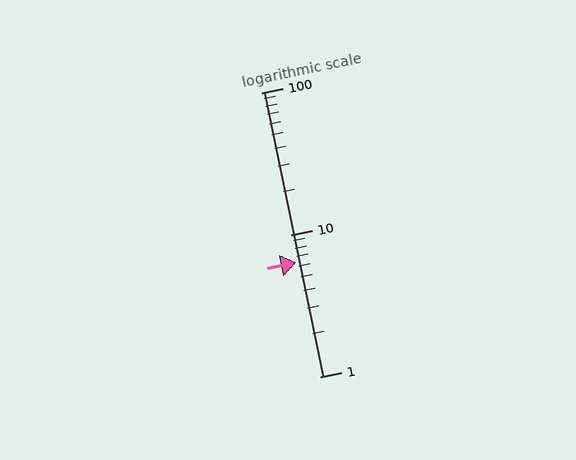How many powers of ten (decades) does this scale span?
The scale spans 2 decades, from 1 to 100.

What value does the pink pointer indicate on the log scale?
The pointer indicates approximately 6.4.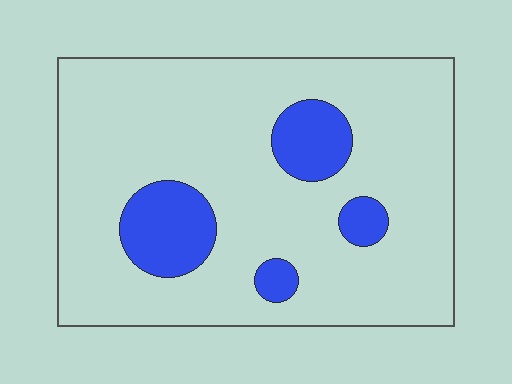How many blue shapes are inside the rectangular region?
4.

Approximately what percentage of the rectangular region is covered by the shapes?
Approximately 15%.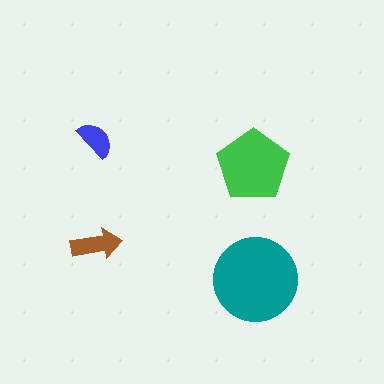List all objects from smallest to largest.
The blue semicircle, the brown arrow, the green pentagon, the teal circle.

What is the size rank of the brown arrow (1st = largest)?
3rd.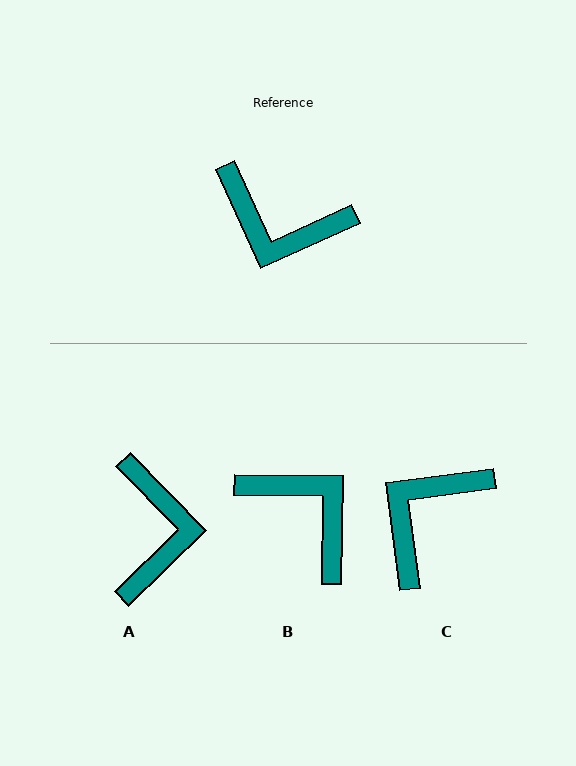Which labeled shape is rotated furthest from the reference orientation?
B, about 155 degrees away.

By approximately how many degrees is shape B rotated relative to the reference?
Approximately 155 degrees counter-clockwise.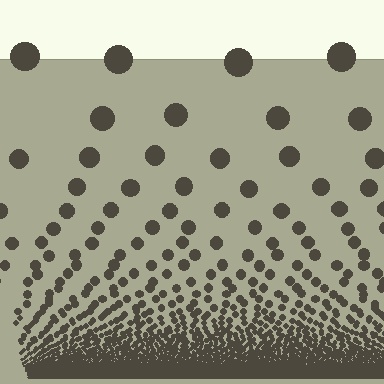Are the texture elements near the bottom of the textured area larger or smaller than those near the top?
Smaller. The gradient is inverted — elements near the bottom are smaller and denser.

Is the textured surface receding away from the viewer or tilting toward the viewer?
The surface appears to tilt toward the viewer. Texture elements get larger and sparser toward the top.